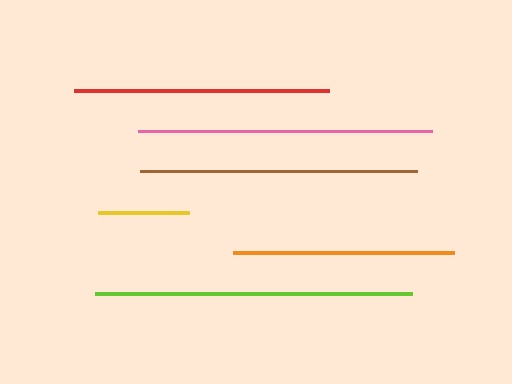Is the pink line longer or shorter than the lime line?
The lime line is longer than the pink line.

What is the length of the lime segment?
The lime segment is approximately 317 pixels long.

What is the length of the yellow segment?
The yellow segment is approximately 90 pixels long.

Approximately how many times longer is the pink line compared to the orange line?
The pink line is approximately 1.3 times the length of the orange line.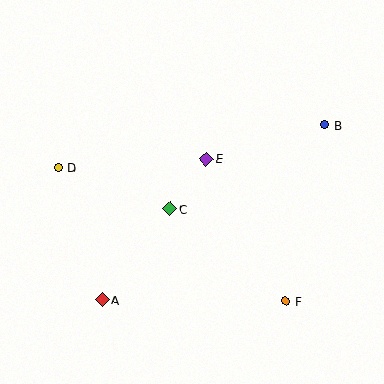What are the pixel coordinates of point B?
Point B is at (325, 125).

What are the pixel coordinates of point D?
Point D is at (58, 168).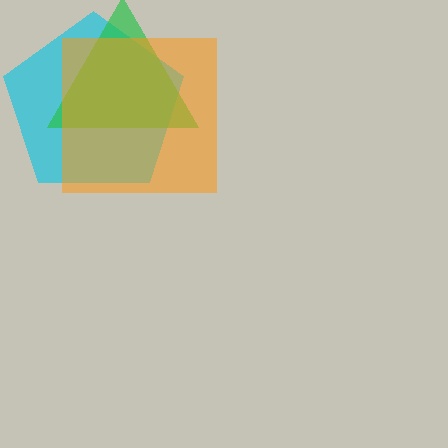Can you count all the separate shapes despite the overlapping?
Yes, there are 3 separate shapes.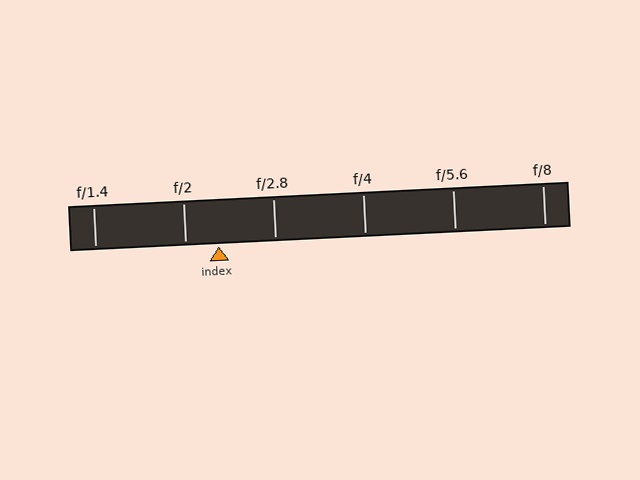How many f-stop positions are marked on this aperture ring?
There are 6 f-stop positions marked.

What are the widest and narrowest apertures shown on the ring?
The widest aperture shown is f/1.4 and the narrowest is f/8.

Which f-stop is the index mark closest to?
The index mark is closest to f/2.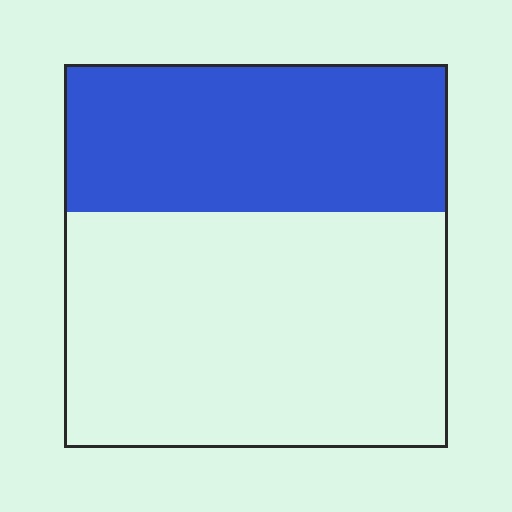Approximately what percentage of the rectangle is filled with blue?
Approximately 40%.